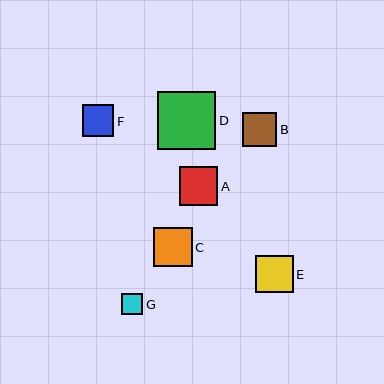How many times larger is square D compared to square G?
Square D is approximately 2.7 times the size of square G.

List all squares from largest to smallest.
From largest to smallest: D, C, A, E, B, F, G.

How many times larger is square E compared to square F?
Square E is approximately 1.2 times the size of square F.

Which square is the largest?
Square D is the largest with a size of approximately 58 pixels.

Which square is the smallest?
Square G is the smallest with a size of approximately 21 pixels.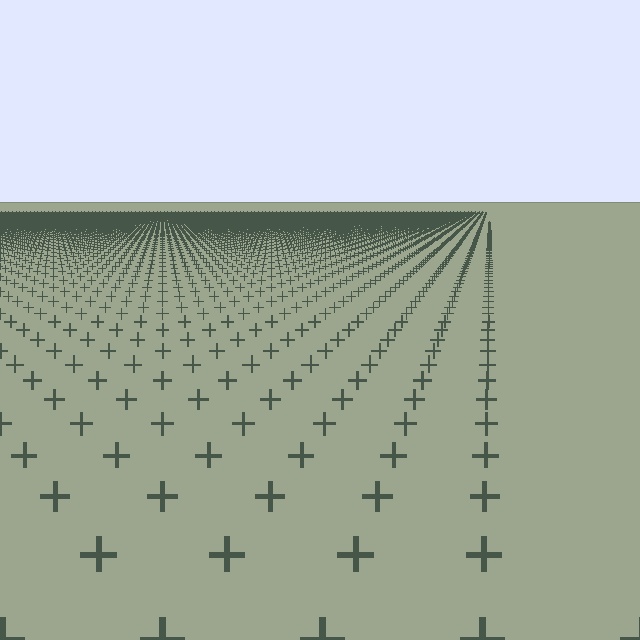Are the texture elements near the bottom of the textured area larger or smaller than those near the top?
Larger. Near the bottom, elements are closer to the viewer and appear at a bigger on-screen size.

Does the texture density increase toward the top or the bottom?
Density increases toward the top.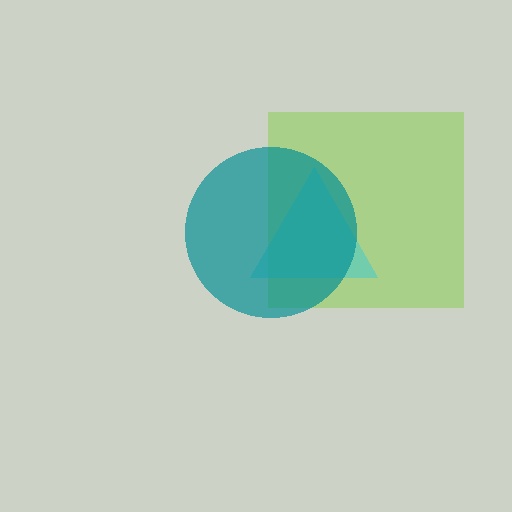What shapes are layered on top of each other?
The layered shapes are: a lime square, a cyan triangle, a teal circle.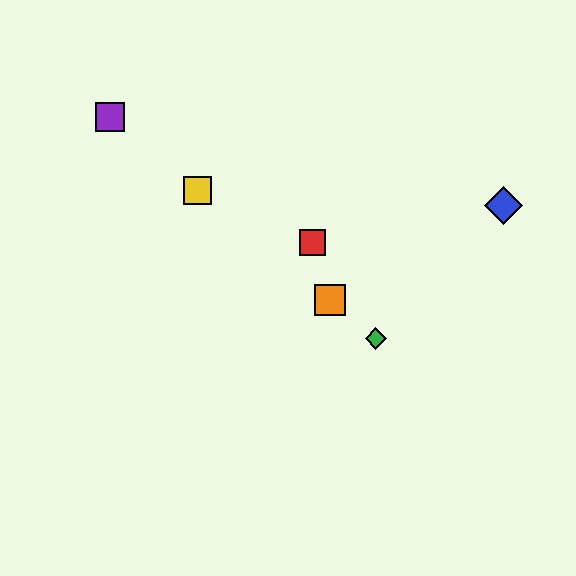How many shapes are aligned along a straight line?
4 shapes (the green diamond, the yellow square, the purple square, the orange square) are aligned along a straight line.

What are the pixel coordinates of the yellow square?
The yellow square is at (198, 191).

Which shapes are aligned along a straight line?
The green diamond, the yellow square, the purple square, the orange square are aligned along a straight line.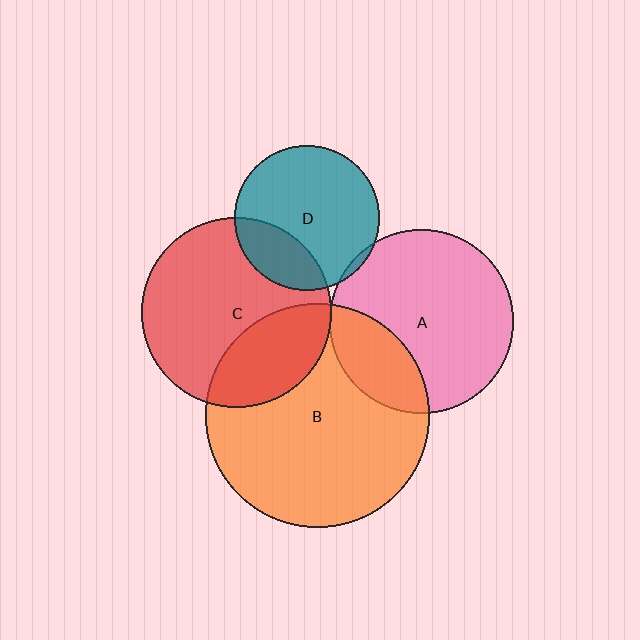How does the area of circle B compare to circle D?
Approximately 2.4 times.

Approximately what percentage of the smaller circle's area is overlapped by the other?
Approximately 5%.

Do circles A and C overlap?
Yes.